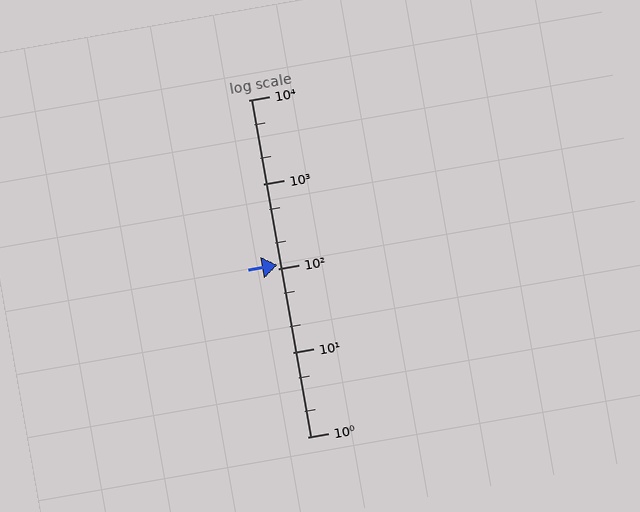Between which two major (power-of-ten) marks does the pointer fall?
The pointer is between 100 and 1000.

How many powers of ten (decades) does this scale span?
The scale spans 4 decades, from 1 to 10000.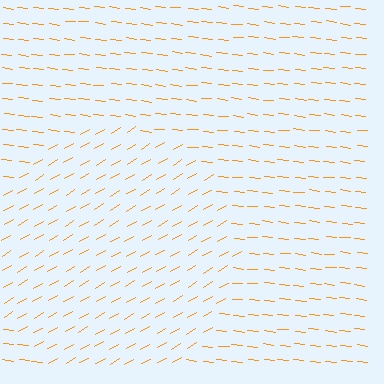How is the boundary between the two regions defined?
The boundary is defined purely by a change in line orientation (approximately 36 degrees difference). All lines are the same color and thickness.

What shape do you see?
I see a circle.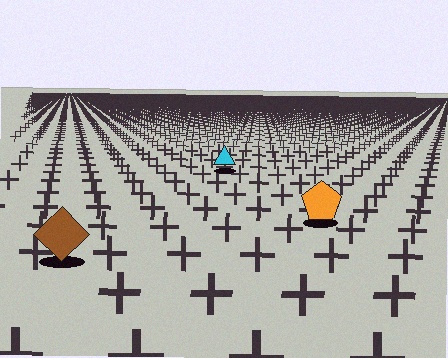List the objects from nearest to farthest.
From nearest to farthest: the brown diamond, the orange pentagon, the cyan triangle.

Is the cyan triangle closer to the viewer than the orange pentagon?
No. The orange pentagon is closer — you can tell from the texture gradient: the ground texture is coarser near it.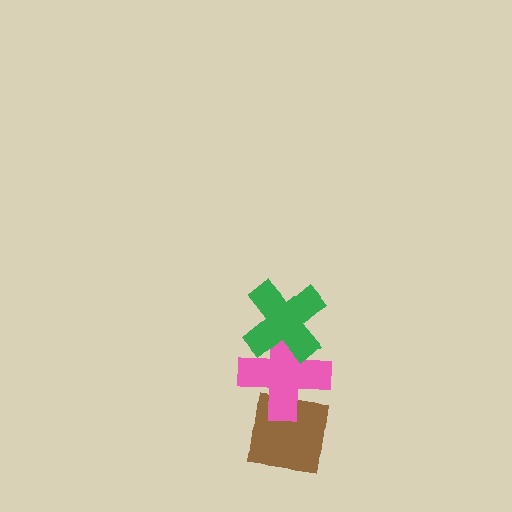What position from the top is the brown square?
The brown square is 3rd from the top.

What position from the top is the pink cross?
The pink cross is 2nd from the top.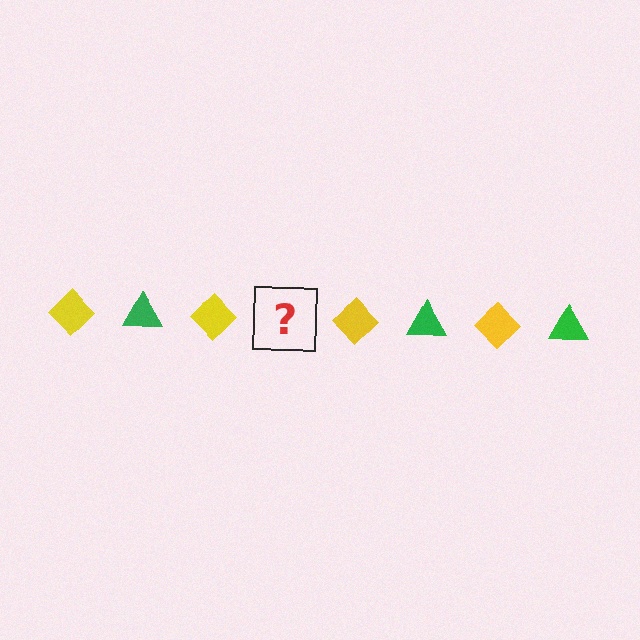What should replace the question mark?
The question mark should be replaced with a green triangle.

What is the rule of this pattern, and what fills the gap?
The rule is that the pattern alternates between yellow diamond and green triangle. The gap should be filled with a green triangle.